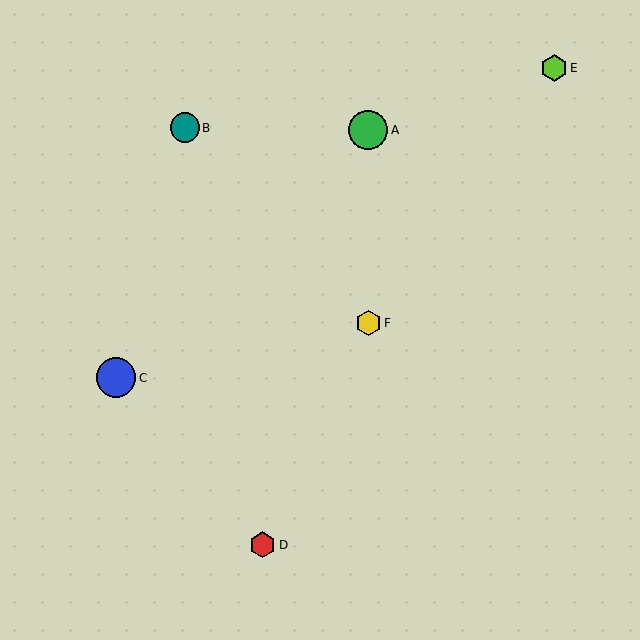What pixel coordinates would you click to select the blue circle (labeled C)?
Click at (116, 378) to select the blue circle C.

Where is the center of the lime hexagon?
The center of the lime hexagon is at (554, 68).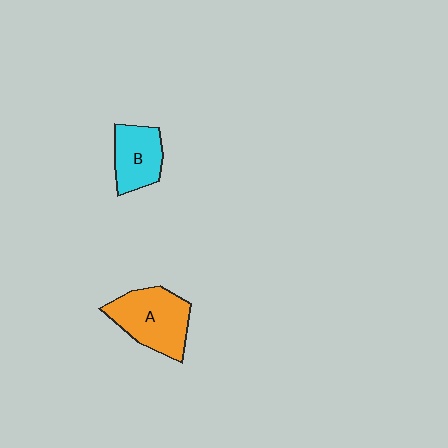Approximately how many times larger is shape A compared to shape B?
Approximately 1.4 times.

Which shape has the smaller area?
Shape B (cyan).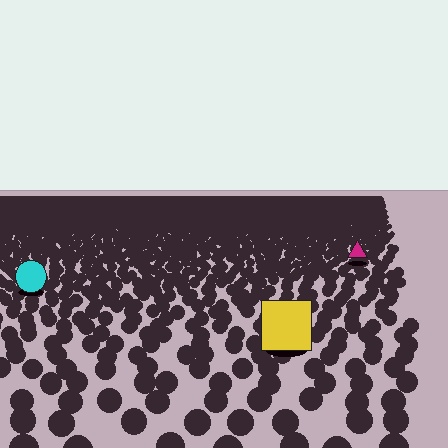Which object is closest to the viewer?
The yellow square is closest. The texture marks near it are larger and more spread out.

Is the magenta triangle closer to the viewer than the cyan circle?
No. The cyan circle is closer — you can tell from the texture gradient: the ground texture is coarser near it.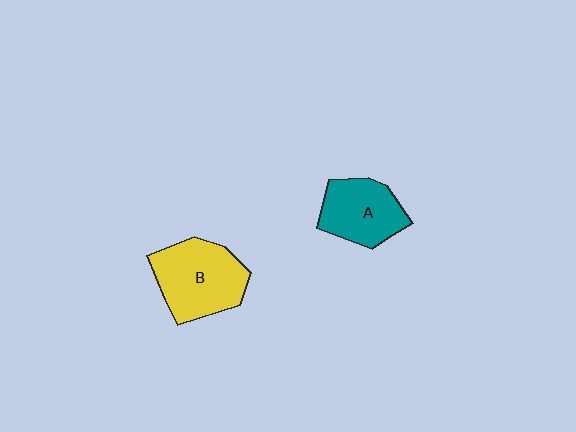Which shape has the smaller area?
Shape A (teal).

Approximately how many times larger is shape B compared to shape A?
Approximately 1.3 times.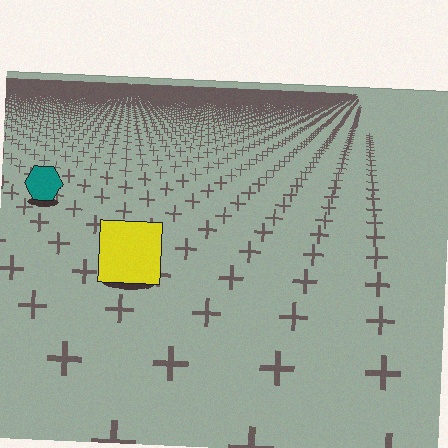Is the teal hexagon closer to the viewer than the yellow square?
No. The yellow square is closer — you can tell from the texture gradient: the ground texture is coarser near it.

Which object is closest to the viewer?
The yellow square is closest. The texture marks near it are larger and more spread out.